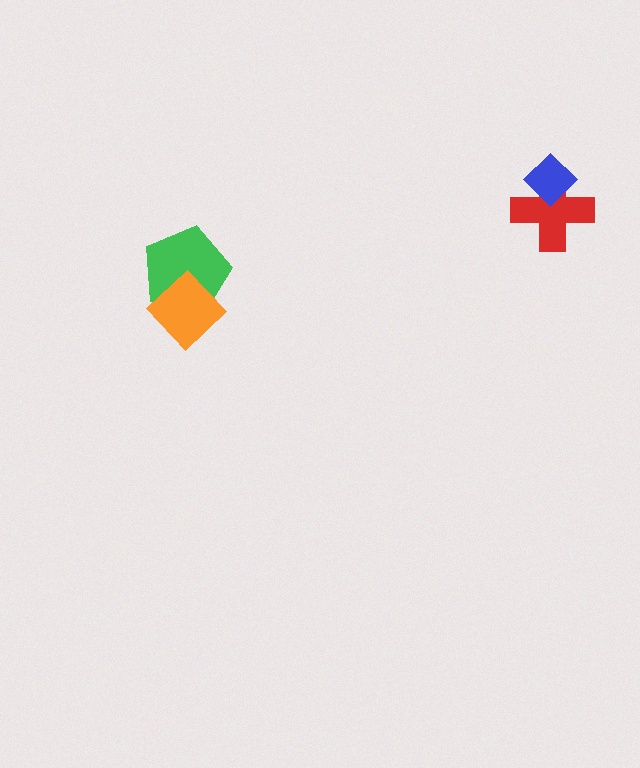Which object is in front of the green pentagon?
The orange diamond is in front of the green pentagon.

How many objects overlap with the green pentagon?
1 object overlaps with the green pentagon.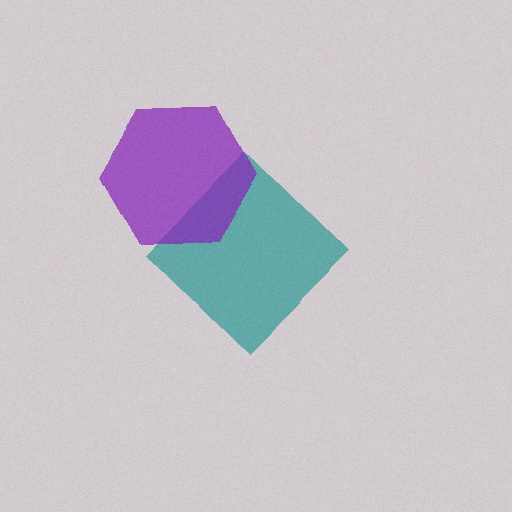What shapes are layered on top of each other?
The layered shapes are: a teal diamond, a purple hexagon.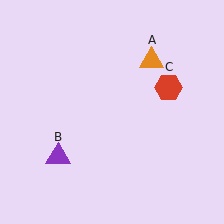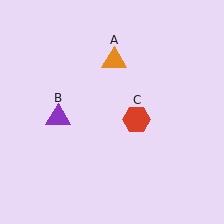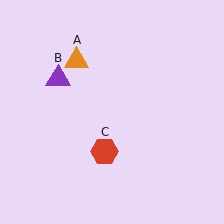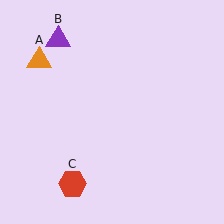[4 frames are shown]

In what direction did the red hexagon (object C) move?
The red hexagon (object C) moved down and to the left.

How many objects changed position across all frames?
3 objects changed position: orange triangle (object A), purple triangle (object B), red hexagon (object C).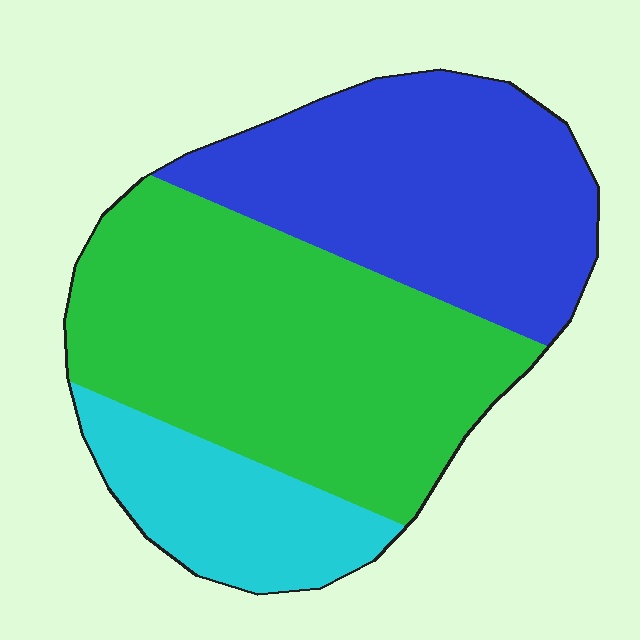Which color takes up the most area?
Green, at roughly 45%.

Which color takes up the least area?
Cyan, at roughly 15%.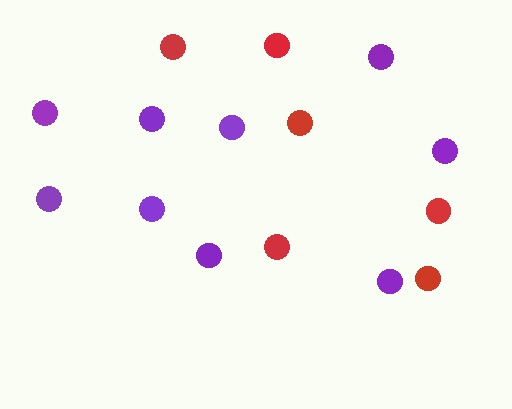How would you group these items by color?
There are 2 groups: one group of red circles (6) and one group of purple circles (9).